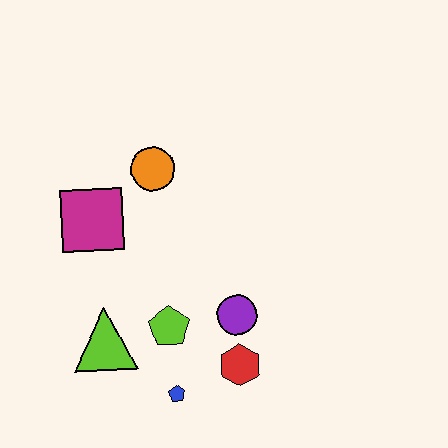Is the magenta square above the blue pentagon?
Yes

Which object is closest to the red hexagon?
The purple circle is closest to the red hexagon.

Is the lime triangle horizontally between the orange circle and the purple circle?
No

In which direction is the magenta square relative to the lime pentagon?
The magenta square is above the lime pentagon.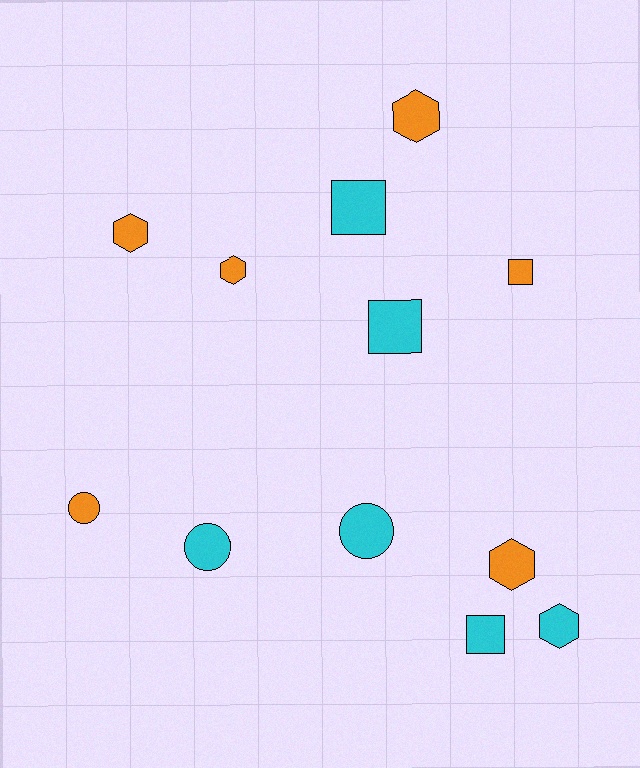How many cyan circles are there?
There are 2 cyan circles.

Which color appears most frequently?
Orange, with 6 objects.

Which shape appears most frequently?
Hexagon, with 5 objects.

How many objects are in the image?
There are 12 objects.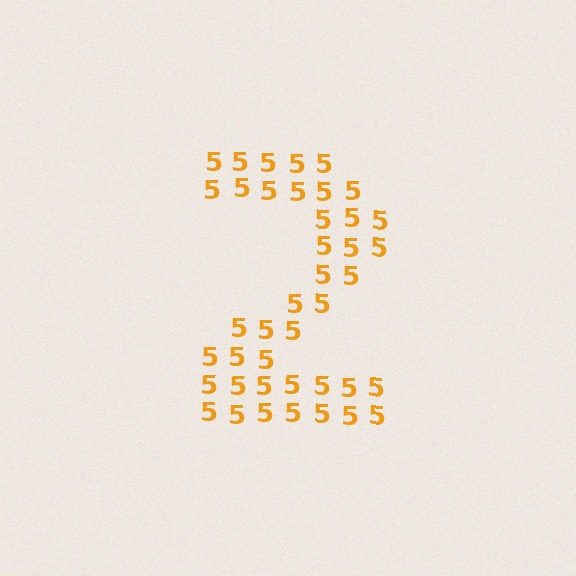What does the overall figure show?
The overall figure shows the digit 2.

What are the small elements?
The small elements are digit 5's.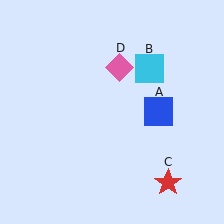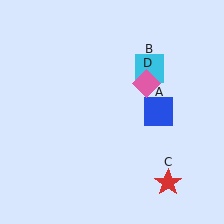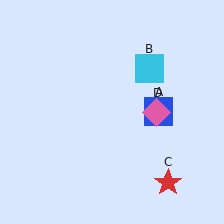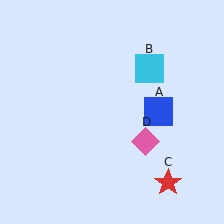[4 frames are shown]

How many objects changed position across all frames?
1 object changed position: pink diamond (object D).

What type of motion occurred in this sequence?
The pink diamond (object D) rotated clockwise around the center of the scene.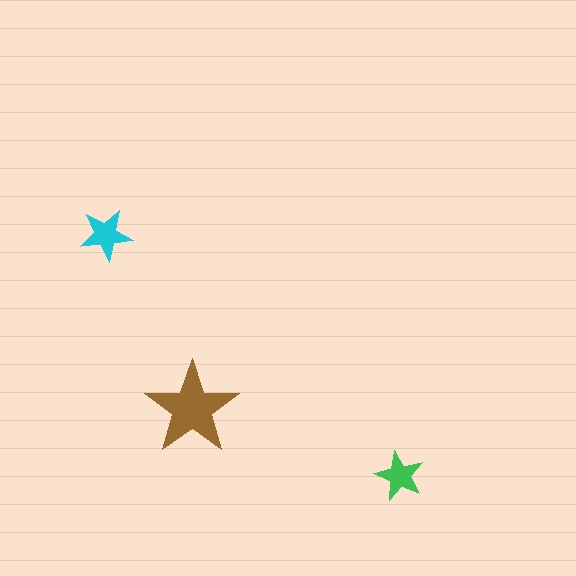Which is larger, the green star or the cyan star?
The cyan one.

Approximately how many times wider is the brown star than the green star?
About 2 times wider.